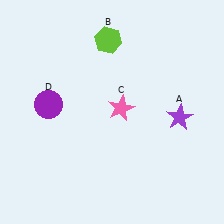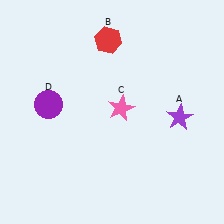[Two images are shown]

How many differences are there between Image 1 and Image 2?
There is 1 difference between the two images.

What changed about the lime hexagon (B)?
In Image 1, B is lime. In Image 2, it changed to red.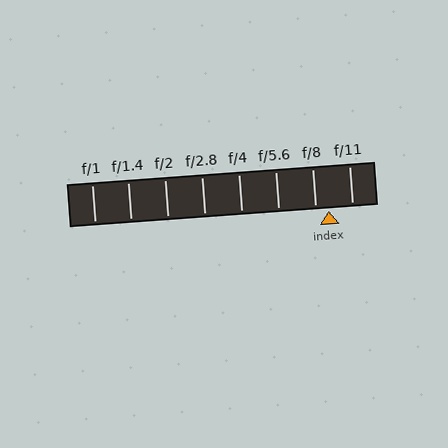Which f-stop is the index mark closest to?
The index mark is closest to f/8.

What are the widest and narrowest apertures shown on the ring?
The widest aperture shown is f/1 and the narrowest is f/11.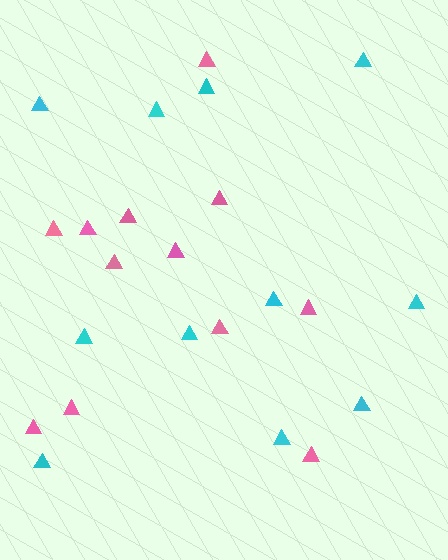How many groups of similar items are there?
There are 2 groups: one group of cyan triangles (11) and one group of pink triangles (12).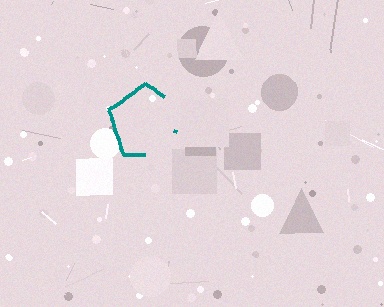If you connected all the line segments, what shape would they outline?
They would outline a pentagon.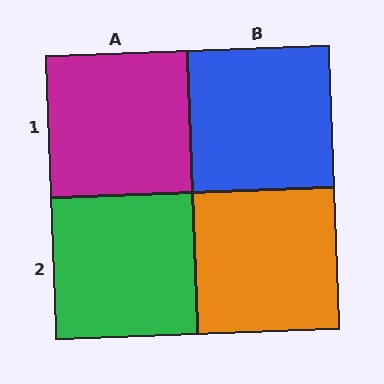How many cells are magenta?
1 cell is magenta.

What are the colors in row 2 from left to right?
Green, orange.